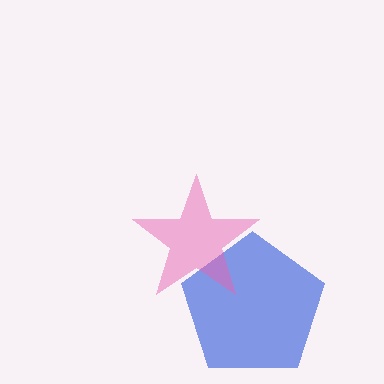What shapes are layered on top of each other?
The layered shapes are: a blue pentagon, a pink star.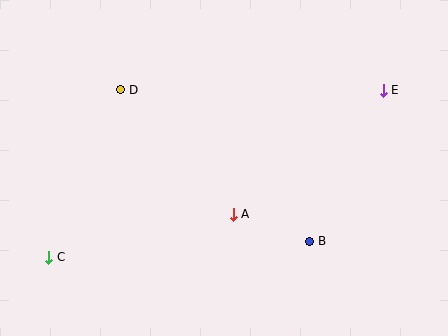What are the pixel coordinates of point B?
Point B is at (310, 241).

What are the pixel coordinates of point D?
Point D is at (121, 90).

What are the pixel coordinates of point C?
Point C is at (49, 257).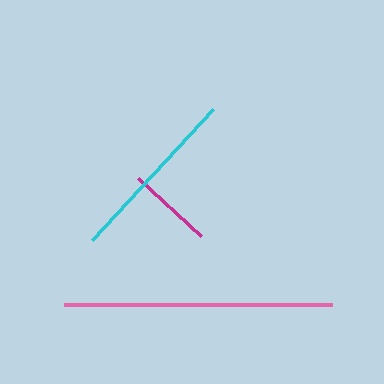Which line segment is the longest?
The pink line is the longest at approximately 268 pixels.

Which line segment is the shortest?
The magenta line is the shortest at approximately 85 pixels.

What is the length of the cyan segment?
The cyan segment is approximately 179 pixels long.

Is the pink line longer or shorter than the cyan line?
The pink line is longer than the cyan line.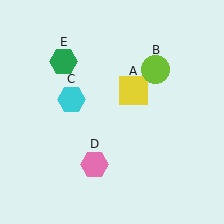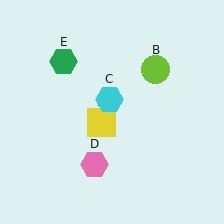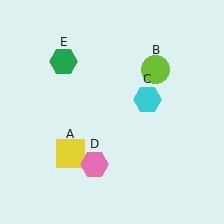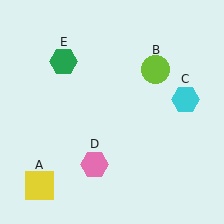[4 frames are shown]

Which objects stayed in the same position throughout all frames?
Lime circle (object B) and pink hexagon (object D) and green hexagon (object E) remained stationary.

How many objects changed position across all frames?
2 objects changed position: yellow square (object A), cyan hexagon (object C).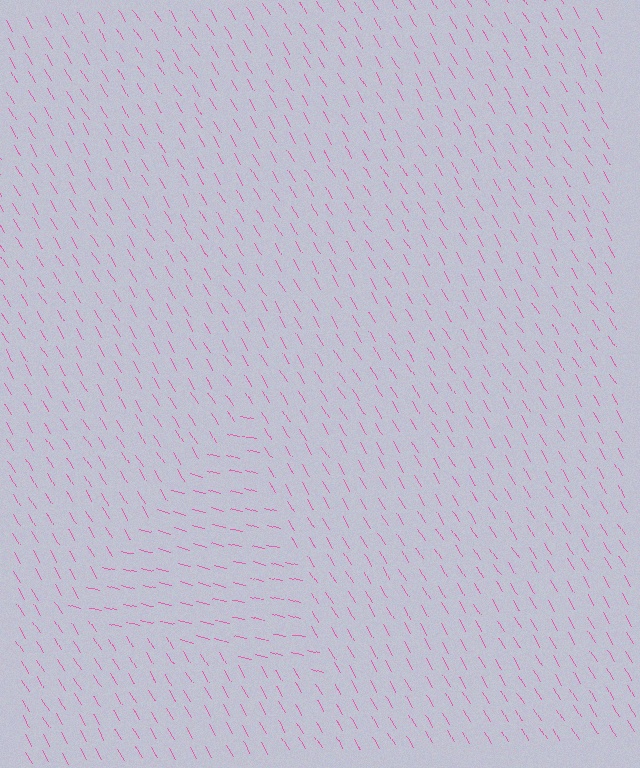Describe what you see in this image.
The image is filled with small pink line segments. A triangle region in the image has lines oriented differently from the surrounding lines, creating a visible texture boundary.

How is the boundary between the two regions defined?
The boundary is defined purely by a change in line orientation (approximately 45 degrees difference). All lines are the same color and thickness.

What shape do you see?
I see a triangle.